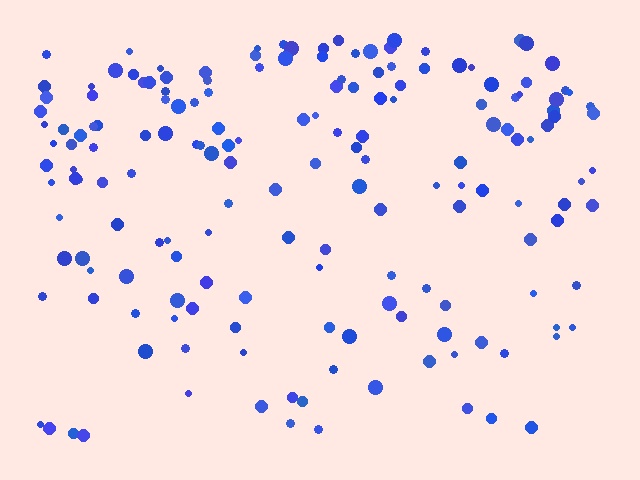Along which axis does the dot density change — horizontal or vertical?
Vertical.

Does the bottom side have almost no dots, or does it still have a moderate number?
Still a moderate number, just noticeably fewer than the top.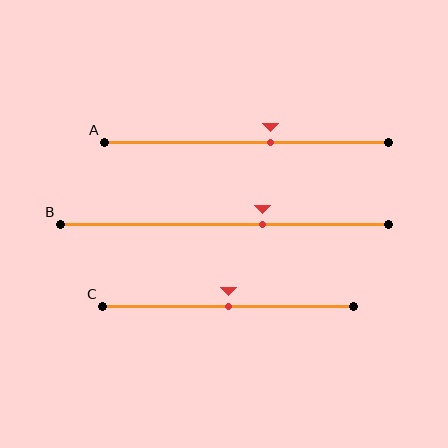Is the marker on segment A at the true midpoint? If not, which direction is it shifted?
No, the marker on segment A is shifted to the right by about 9% of the segment length.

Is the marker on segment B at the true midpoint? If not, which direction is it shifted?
No, the marker on segment B is shifted to the right by about 12% of the segment length.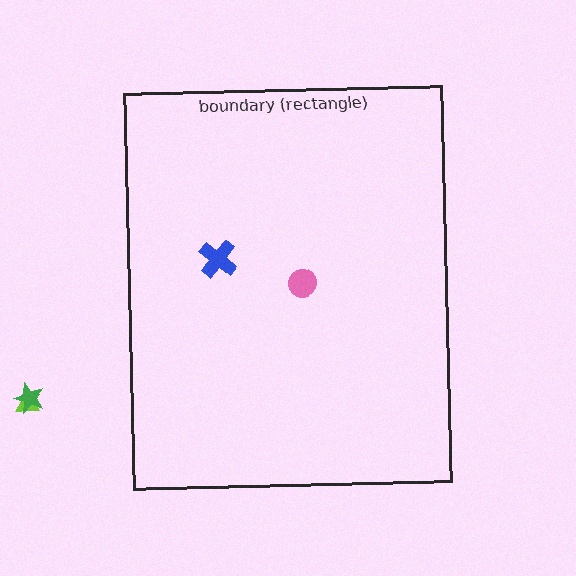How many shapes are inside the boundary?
2 inside, 2 outside.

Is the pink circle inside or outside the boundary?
Inside.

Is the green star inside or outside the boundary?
Outside.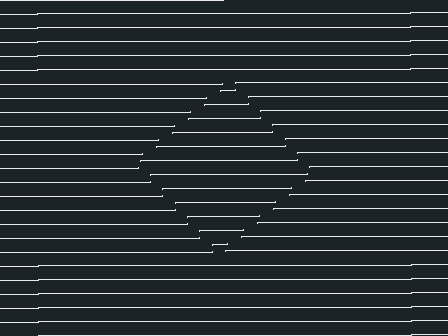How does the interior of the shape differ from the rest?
The interior of the shape contains the same grating, shifted by half a period — the contour is defined by the phase discontinuity where line-ends from the inner and outer gratings abut.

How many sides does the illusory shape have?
4 sides — the line-ends trace a square.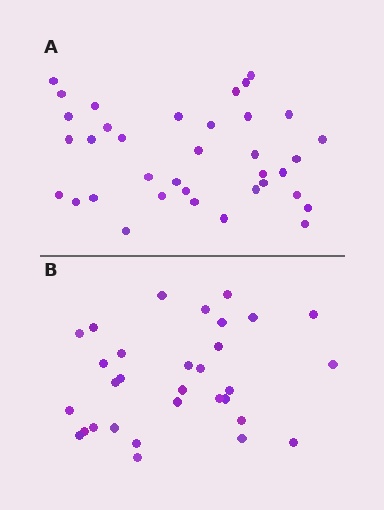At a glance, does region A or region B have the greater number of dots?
Region A (the top region) has more dots.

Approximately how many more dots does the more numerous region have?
Region A has about 5 more dots than region B.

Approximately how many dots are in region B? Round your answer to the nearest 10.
About 30 dots. (The exact count is 31, which rounds to 30.)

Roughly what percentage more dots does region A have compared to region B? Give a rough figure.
About 15% more.